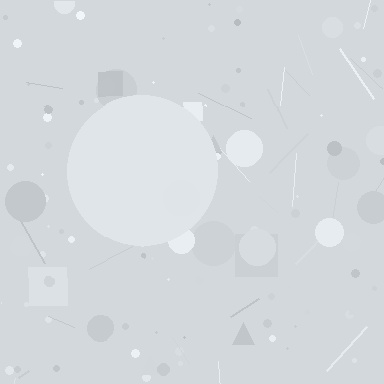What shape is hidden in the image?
A circle is hidden in the image.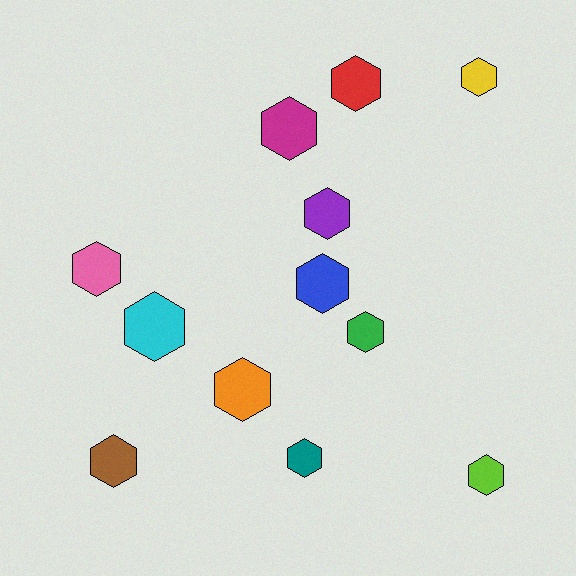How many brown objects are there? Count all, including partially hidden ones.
There is 1 brown object.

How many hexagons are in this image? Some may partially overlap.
There are 12 hexagons.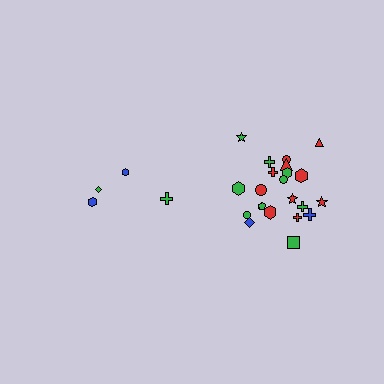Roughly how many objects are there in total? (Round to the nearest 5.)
Roughly 25 objects in total.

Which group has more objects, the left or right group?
The right group.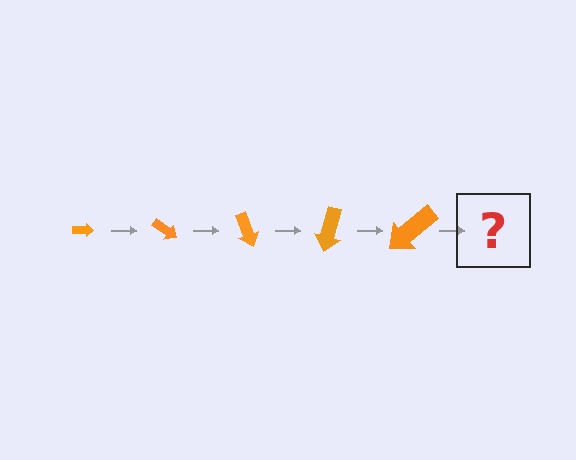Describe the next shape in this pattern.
It should be an arrow, larger than the previous one and rotated 175 degrees from the start.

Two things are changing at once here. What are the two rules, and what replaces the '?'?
The two rules are that the arrow grows larger each step and it rotates 35 degrees each step. The '?' should be an arrow, larger than the previous one and rotated 175 degrees from the start.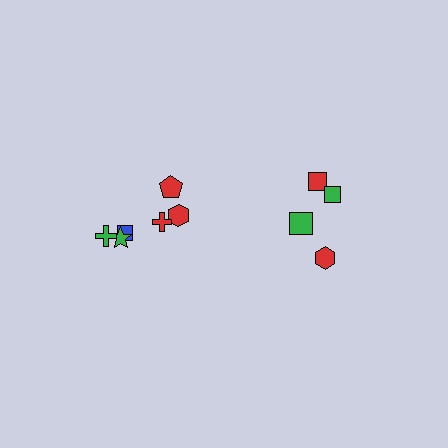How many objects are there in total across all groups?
There are 10 objects.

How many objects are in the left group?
There are 6 objects.